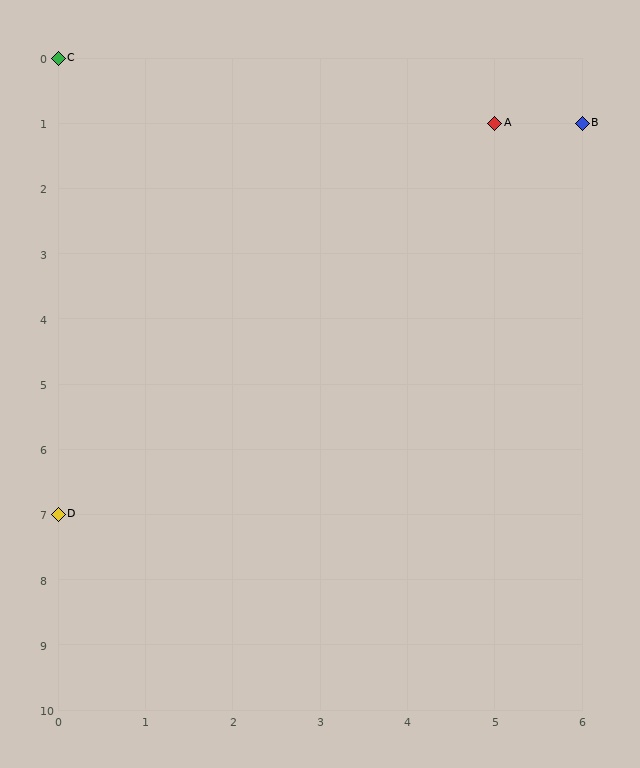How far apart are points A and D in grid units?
Points A and D are 5 columns and 6 rows apart (about 7.8 grid units diagonally).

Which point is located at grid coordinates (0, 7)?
Point D is at (0, 7).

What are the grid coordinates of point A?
Point A is at grid coordinates (5, 1).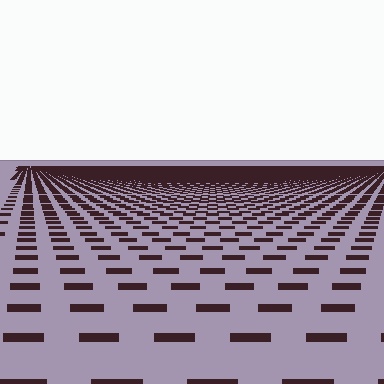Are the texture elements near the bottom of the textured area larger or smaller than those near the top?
Larger. Near the bottom, elements are closer to the viewer and appear at a bigger on-screen size.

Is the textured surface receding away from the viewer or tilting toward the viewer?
The surface is receding away from the viewer. Texture elements get smaller and denser toward the top.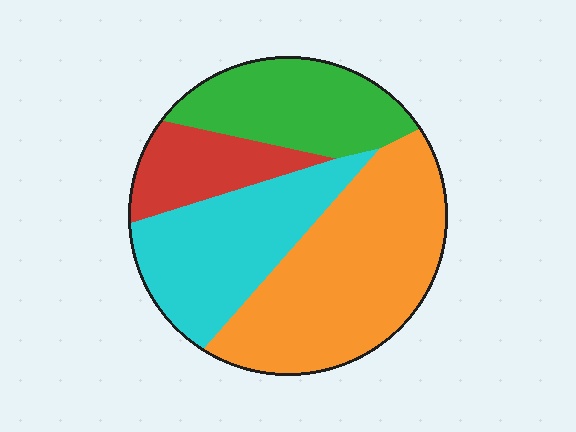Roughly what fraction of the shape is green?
Green takes up between a sixth and a third of the shape.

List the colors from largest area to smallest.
From largest to smallest: orange, cyan, green, red.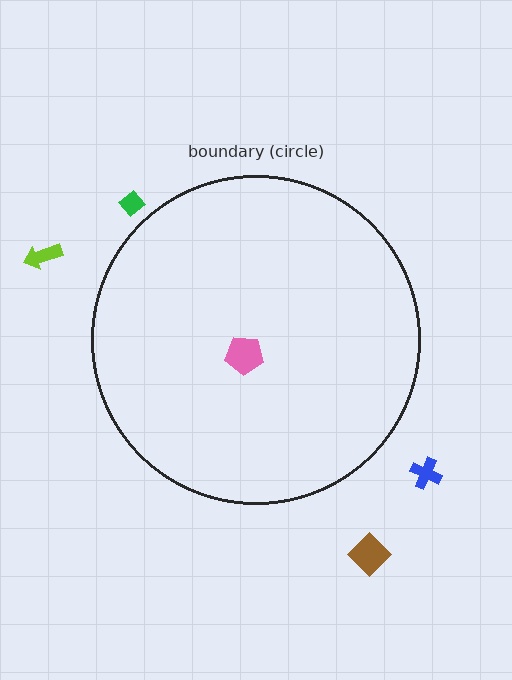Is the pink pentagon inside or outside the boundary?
Inside.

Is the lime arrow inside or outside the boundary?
Outside.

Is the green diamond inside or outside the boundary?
Outside.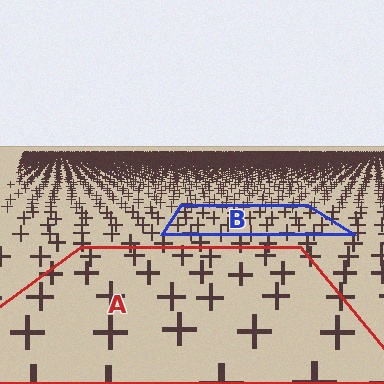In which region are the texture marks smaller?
The texture marks are smaller in region B, because it is farther away.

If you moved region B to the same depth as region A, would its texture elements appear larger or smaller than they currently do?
They would appear larger. At a closer depth, the same texture elements are projected at a bigger on-screen size.